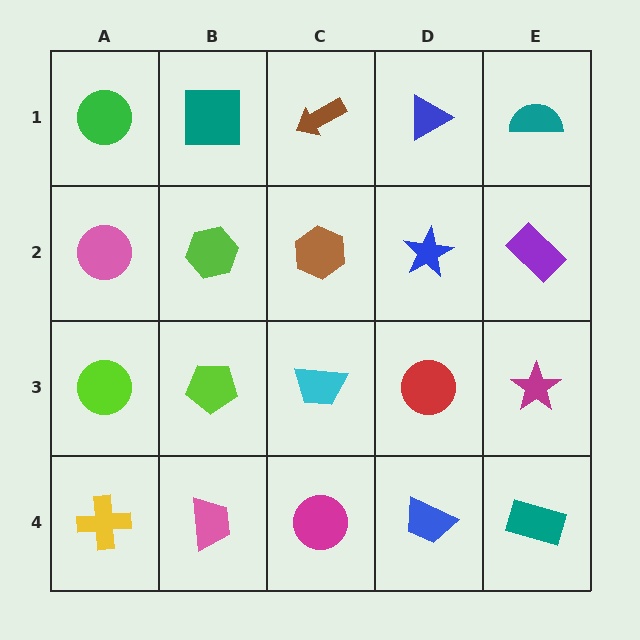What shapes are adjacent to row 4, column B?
A lime pentagon (row 3, column B), a yellow cross (row 4, column A), a magenta circle (row 4, column C).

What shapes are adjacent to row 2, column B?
A teal square (row 1, column B), a lime pentagon (row 3, column B), a pink circle (row 2, column A), a brown hexagon (row 2, column C).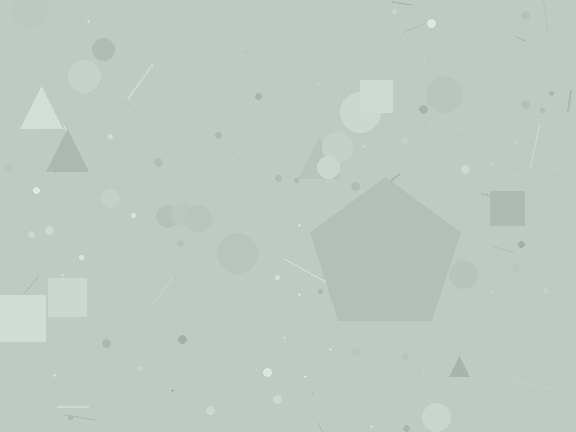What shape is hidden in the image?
A pentagon is hidden in the image.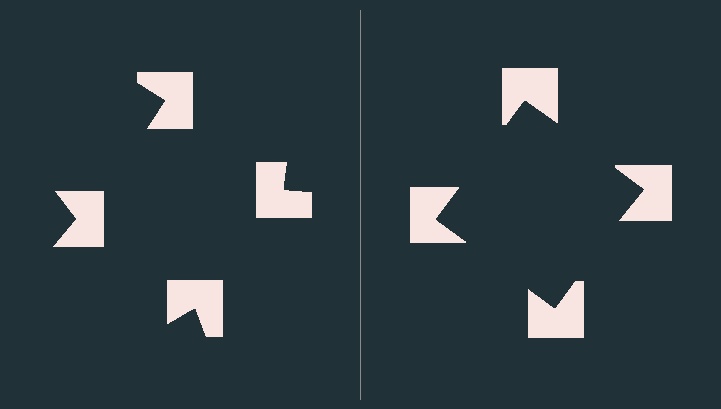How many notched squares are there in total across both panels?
8 — 4 on each side.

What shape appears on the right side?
An illusory square.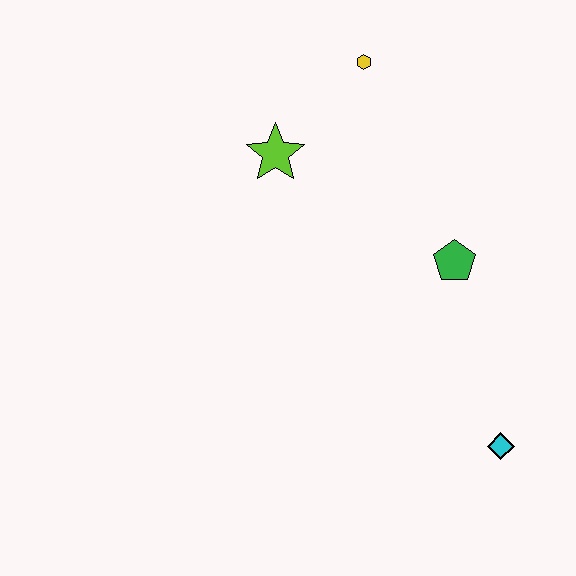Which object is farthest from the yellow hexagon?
The cyan diamond is farthest from the yellow hexagon.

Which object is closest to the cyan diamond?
The green pentagon is closest to the cyan diamond.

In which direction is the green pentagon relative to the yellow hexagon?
The green pentagon is below the yellow hexagon.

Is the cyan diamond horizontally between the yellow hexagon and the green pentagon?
No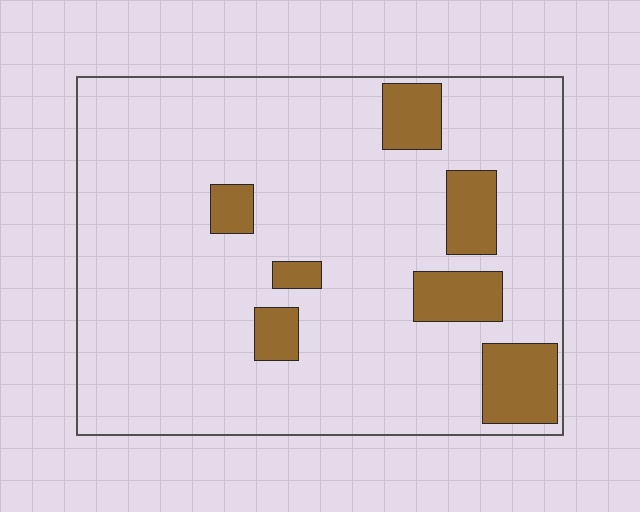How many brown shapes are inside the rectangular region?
7.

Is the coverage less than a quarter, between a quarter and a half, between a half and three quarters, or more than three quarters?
Less than a quarter.